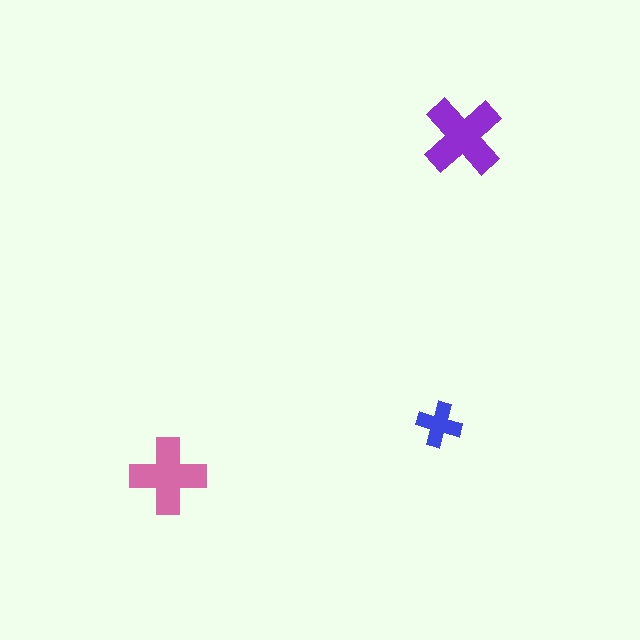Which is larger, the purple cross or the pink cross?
The purple one.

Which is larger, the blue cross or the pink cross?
The pink one.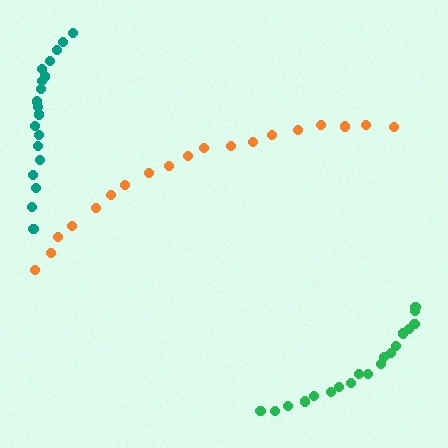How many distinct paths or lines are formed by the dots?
There are 3 distinct paths.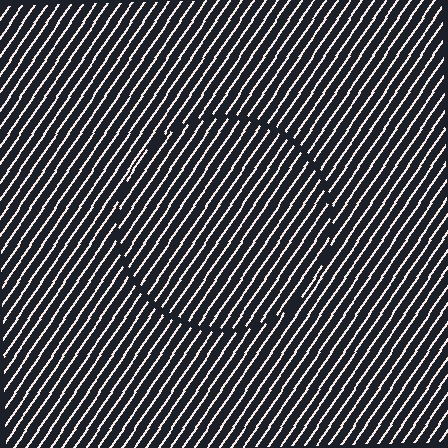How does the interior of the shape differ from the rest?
The interior of the shape contains the same grating, shifted by half a period — the contour is defined by the phase discontinuity where line-ends from the inner and outer gratings abut.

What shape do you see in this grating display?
An illusory circle. The interior of the shape contains the same grating, shifted by half a period — the contour is defined by the phase discontinuity where line-ends from the inner and outer gratings abut.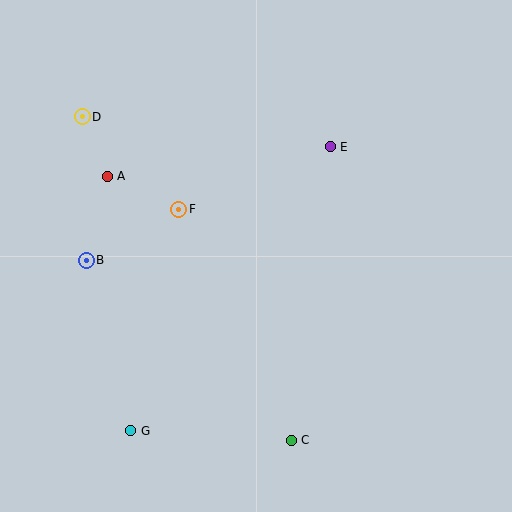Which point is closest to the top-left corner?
Point D is closest to the top-left corner.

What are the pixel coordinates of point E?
Point E is at (330, 147).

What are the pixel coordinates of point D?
Point D is at (82, 117).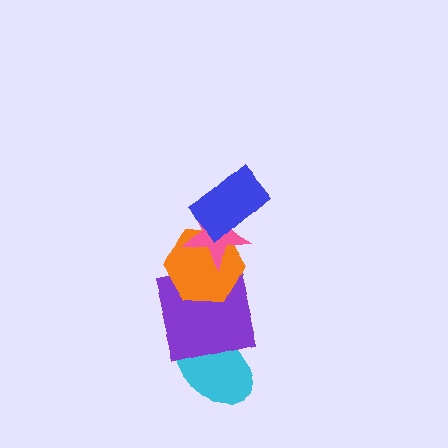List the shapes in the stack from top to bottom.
From top to bottom: the blue rectangle, the pink star, the orange hexagon, the purple square, the cyan ellipse.